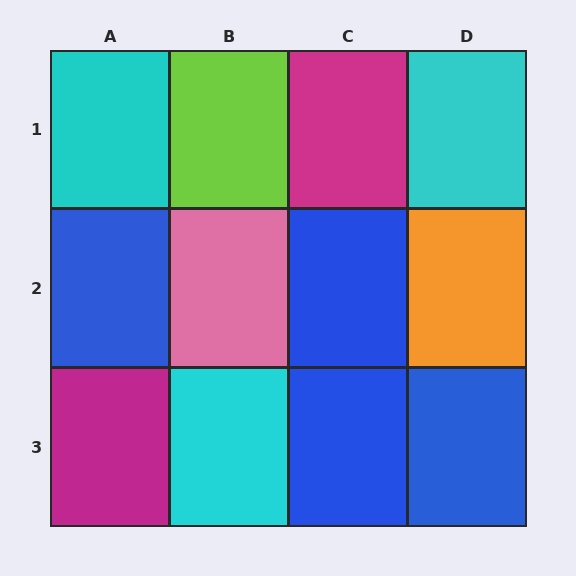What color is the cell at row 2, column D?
Orange.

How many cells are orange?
1 cell is orange.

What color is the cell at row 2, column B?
Pink.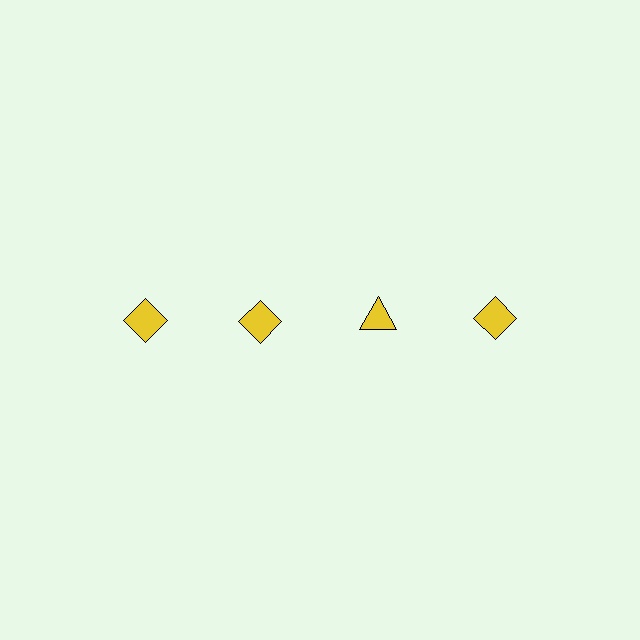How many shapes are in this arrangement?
There are 4 shapes arranged in a grid pattern.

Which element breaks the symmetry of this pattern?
The yellow triangle in the top row, center column breaks the symmetry. All other shapes are yellow diamonds.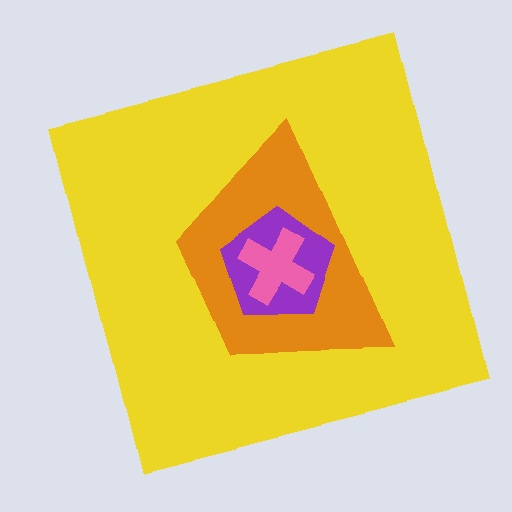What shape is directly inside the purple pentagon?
The pink cross.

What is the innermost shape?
The pink cross.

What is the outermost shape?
The yellow square.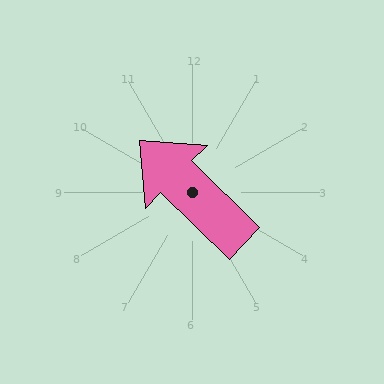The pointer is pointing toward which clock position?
Roughly 10 o'clock.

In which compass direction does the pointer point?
Northwest.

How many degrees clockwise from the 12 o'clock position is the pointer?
Approximately 315 degrees.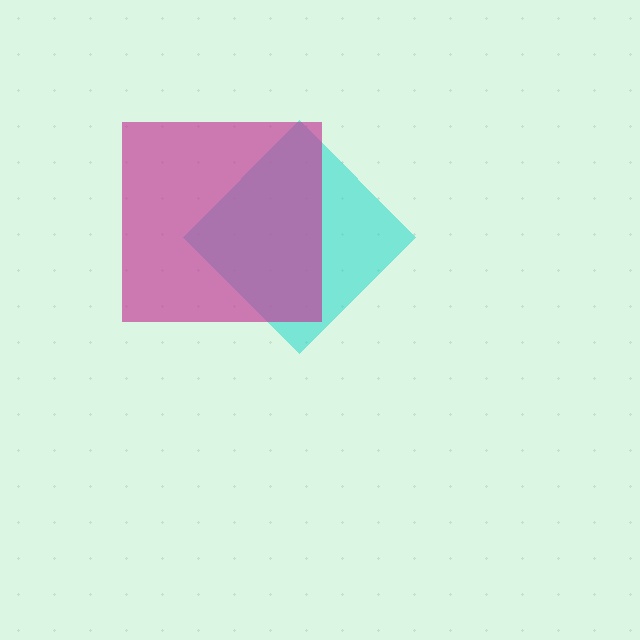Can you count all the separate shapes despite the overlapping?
Yes, there are 2 separate shapes.